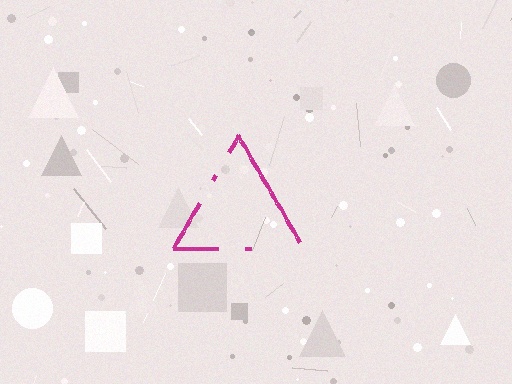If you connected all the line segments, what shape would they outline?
They would outline a triangle.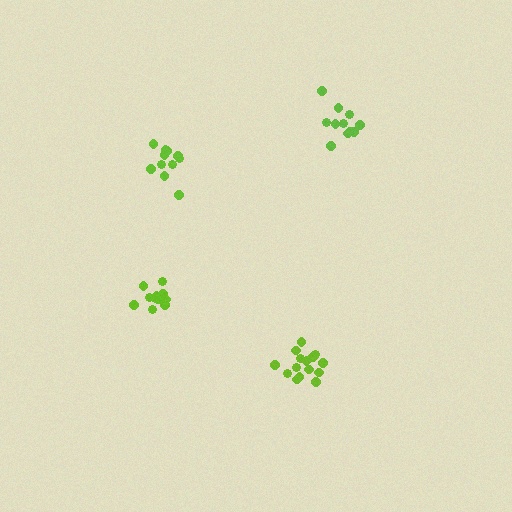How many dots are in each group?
Group 1: 11 dots, Group 2: 11 dots, Group 3: 11 dots, Group 4: 15 dots (48 total).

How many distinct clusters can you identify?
There are 4 distinct clusters.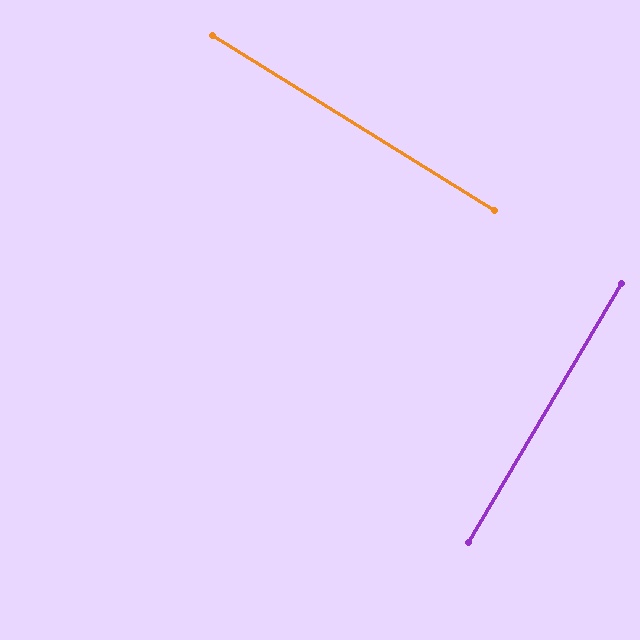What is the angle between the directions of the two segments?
Approximately 89 degrees.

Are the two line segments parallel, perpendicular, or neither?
Perpendicular — they meet at approximately 89°.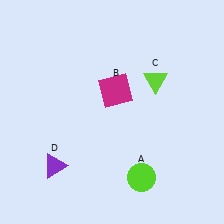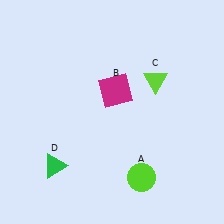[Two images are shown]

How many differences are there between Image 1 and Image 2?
There is 1 difference between the two images.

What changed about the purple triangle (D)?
In Image 1, D is purple. In Image 2, it changed to green.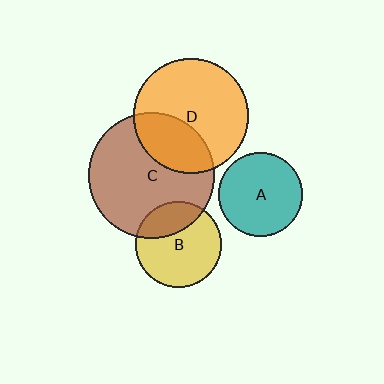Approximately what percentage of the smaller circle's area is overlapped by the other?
Approximately 30%.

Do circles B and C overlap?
Yes.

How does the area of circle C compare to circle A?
Approximately 2.3 times.